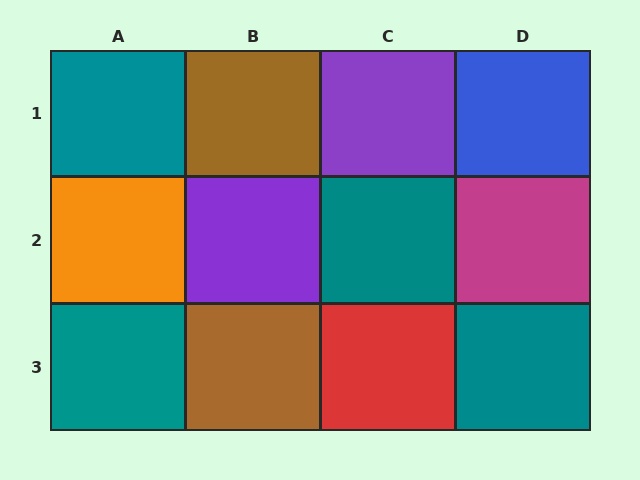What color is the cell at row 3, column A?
Teal.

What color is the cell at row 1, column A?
Teal.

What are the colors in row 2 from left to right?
Orange, purple, teal, magenta.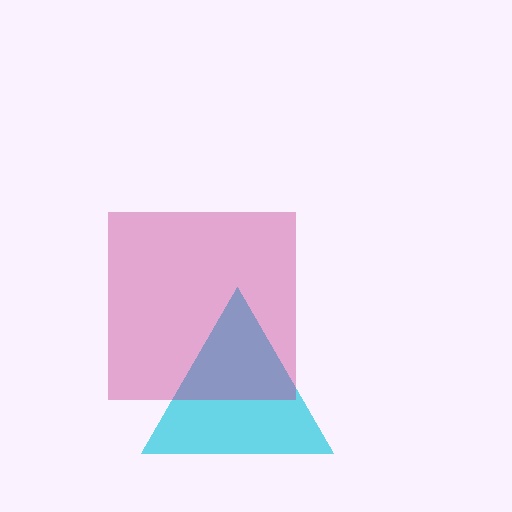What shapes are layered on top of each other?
The layered shapes are: a cyan triangle, a magenta square.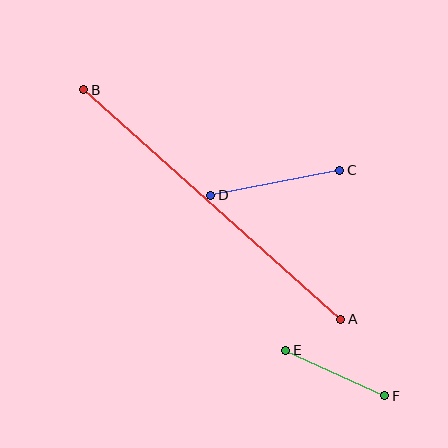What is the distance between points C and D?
The distance is approximately 131 pixels.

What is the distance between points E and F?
The distance is approximately 109 pixels.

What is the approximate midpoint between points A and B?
The midpoint is at approximately (212, 204) pixels.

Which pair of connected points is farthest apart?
Points A and B are farthest apart.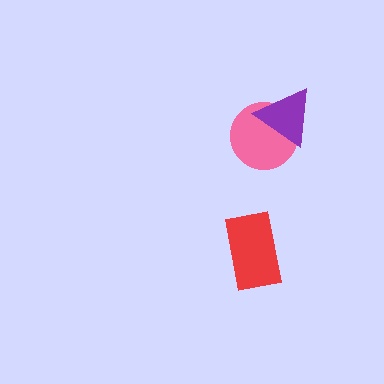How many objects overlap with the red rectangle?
0 objects overlap with the red rectangle.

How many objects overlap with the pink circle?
1 object overlaps with the pink circle.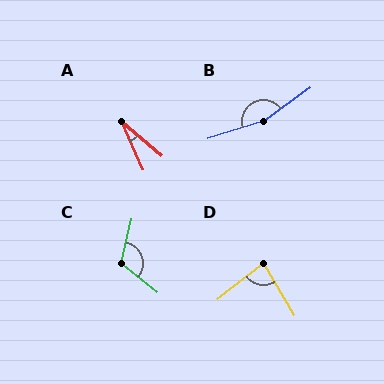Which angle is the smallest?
A, at approximately 26 degrees.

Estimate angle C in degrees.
Approximately 114 degrees.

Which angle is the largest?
B, at approximately 162 degrees.